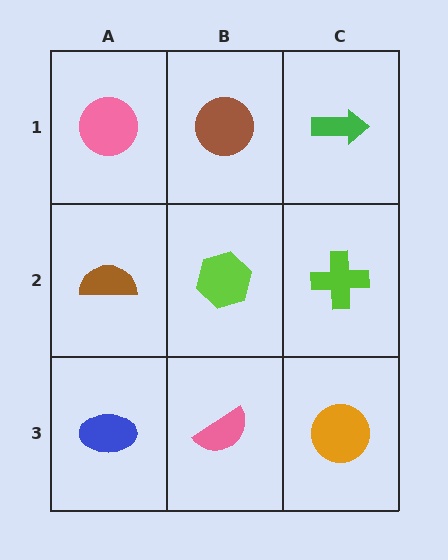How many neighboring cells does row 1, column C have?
2.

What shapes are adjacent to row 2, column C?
A green arrow (row 1, column C), an orange circle (row 3, column C), a lime hexagon (row 2, column B).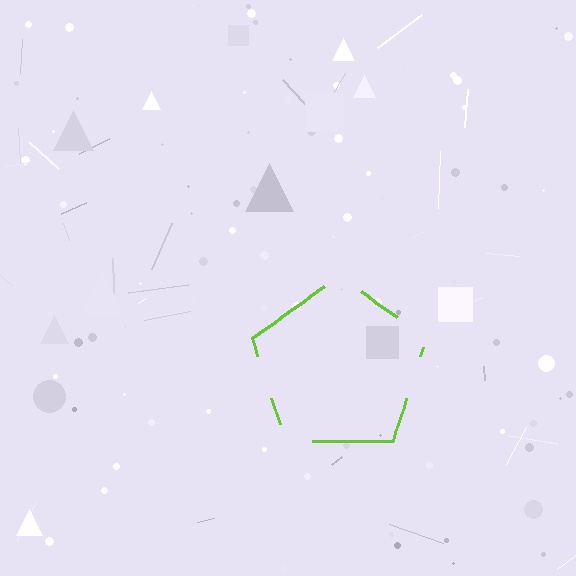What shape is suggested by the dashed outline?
The dashed outline suggests a pentagon.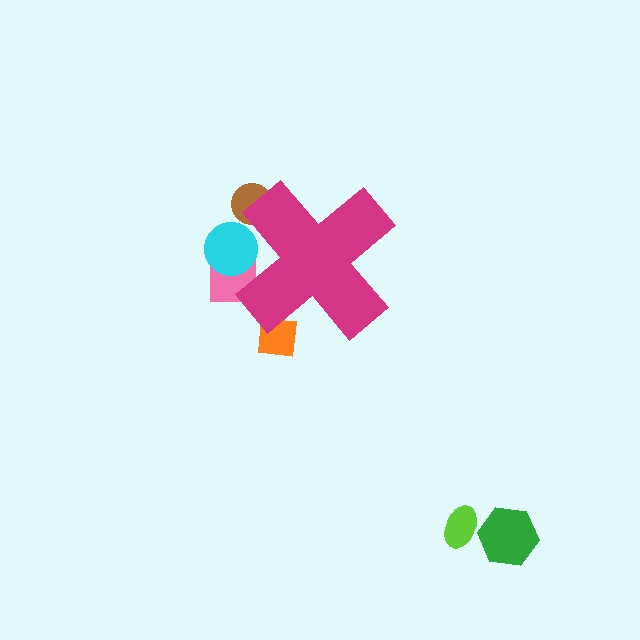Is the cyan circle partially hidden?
Yes, the cyan circle is partially hidden behind the magenta cross.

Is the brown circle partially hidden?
Yes, the brown circle is partially hidden behind the magenta cross.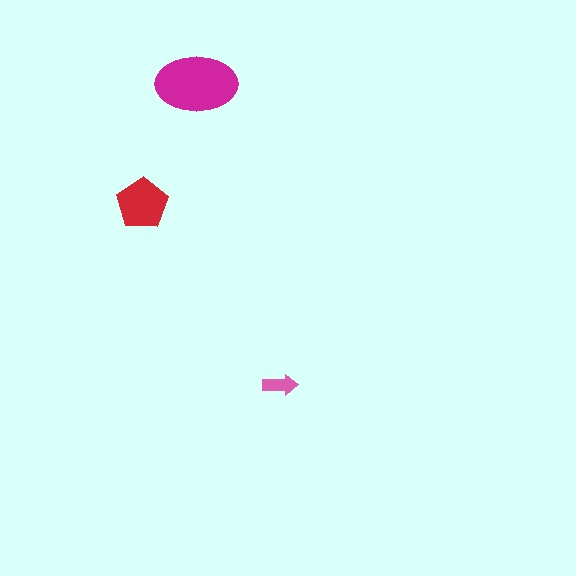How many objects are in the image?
There are 3 objects in the image.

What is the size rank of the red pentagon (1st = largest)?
2nd.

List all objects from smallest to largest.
The pink arrow, the red pentagon, the magenta ellipse.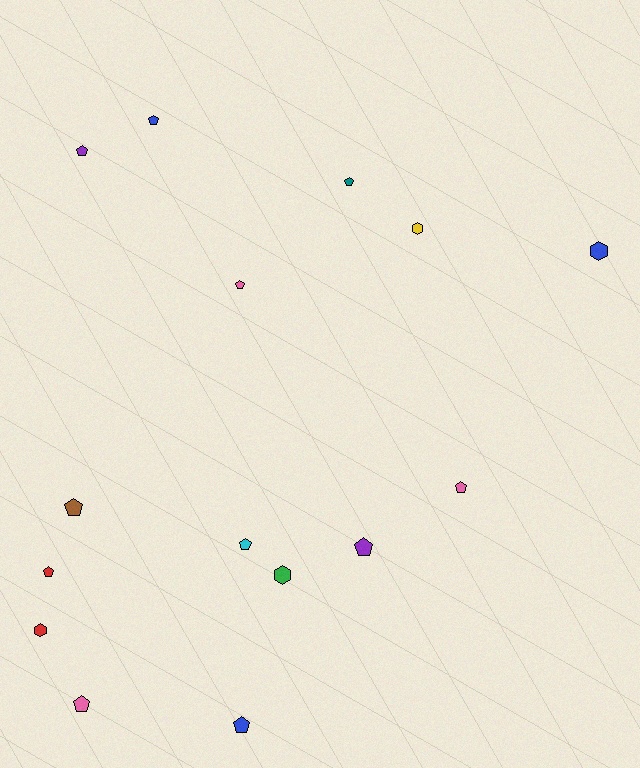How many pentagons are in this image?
There are 11 pentagons.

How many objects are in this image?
There are 15 objects.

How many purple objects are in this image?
There are 2 purple objects.